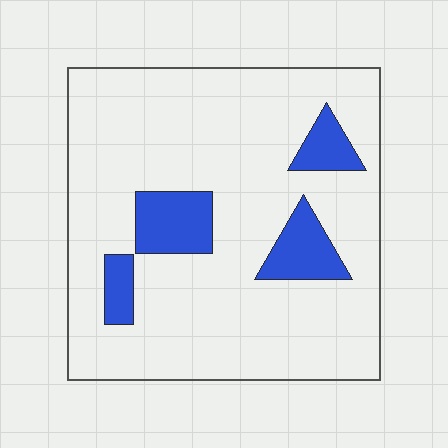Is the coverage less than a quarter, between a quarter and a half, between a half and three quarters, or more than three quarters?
Less than a quarter.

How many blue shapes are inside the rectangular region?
4.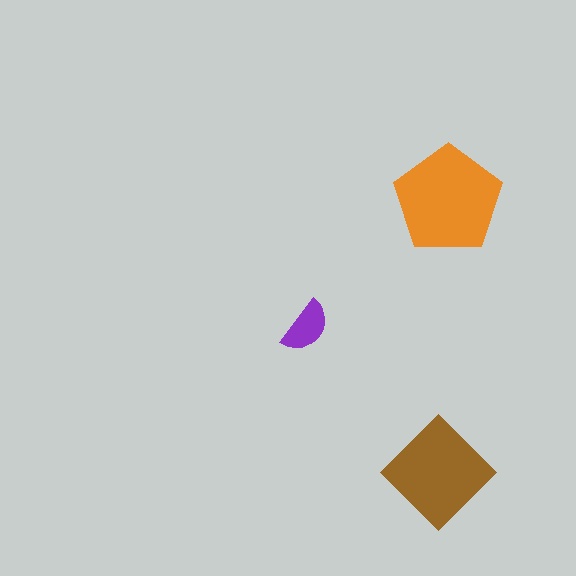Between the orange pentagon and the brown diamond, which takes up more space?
The orange pentagon.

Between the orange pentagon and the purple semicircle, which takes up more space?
The orange pentagon.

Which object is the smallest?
The purple semicircle.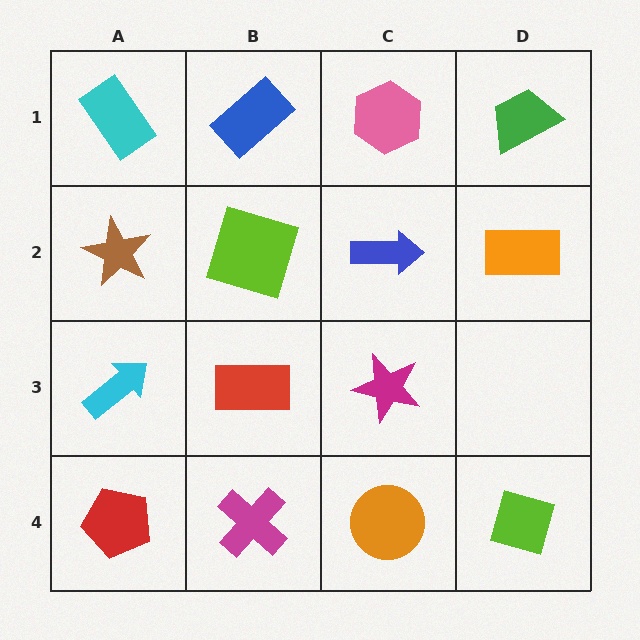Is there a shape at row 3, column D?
No, that cell is empty.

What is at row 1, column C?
A pink hexagon.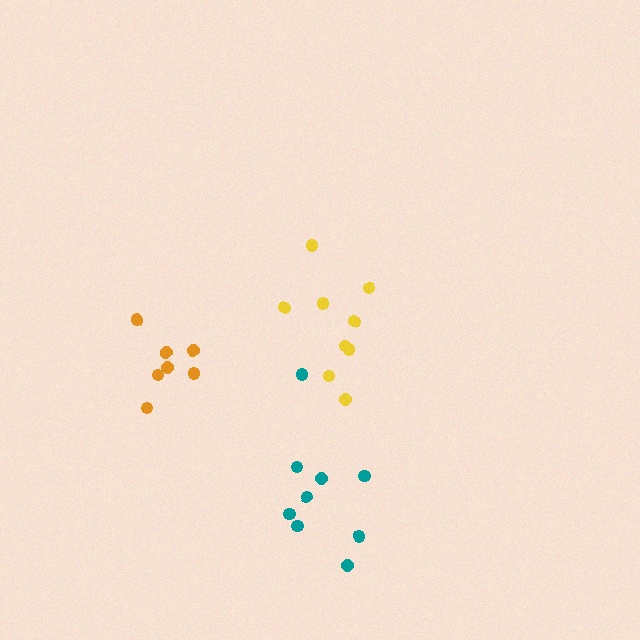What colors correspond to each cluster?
The clusters are colored: teal, orange, yellow.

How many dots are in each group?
Group 1: 9 dots, Group 2: 7 dots, Group 3: 9 dots (25 total).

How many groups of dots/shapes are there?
There are 3 groups.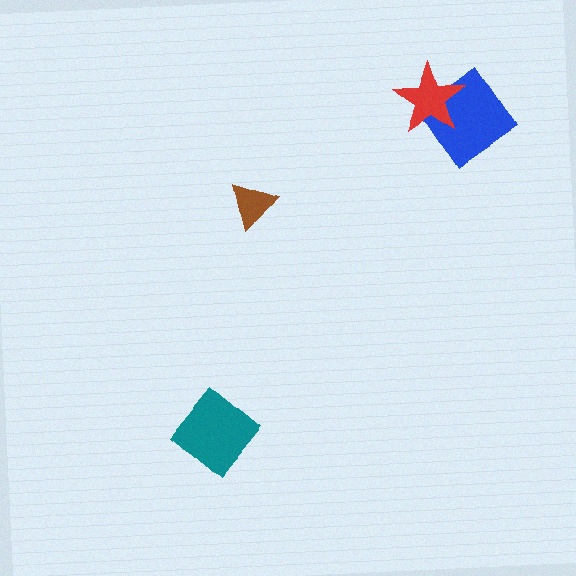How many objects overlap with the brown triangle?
0 objects overlap with the brown triangle.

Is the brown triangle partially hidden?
No, no other shape covers it.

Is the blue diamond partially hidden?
Yes, it is partially covered by another shape.